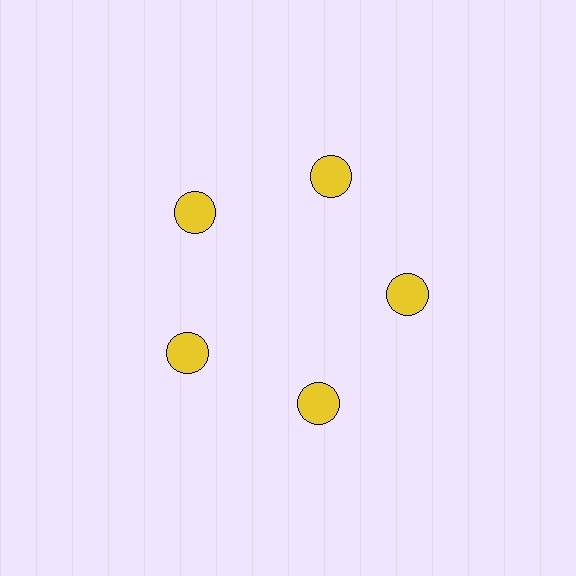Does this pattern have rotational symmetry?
Yes, this pattern has 5-fold rotational symmetry. It looks the same after rotating 72 degrees around the center.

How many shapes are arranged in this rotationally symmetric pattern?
There are 5 shapes, arranged in 5 groups of 1.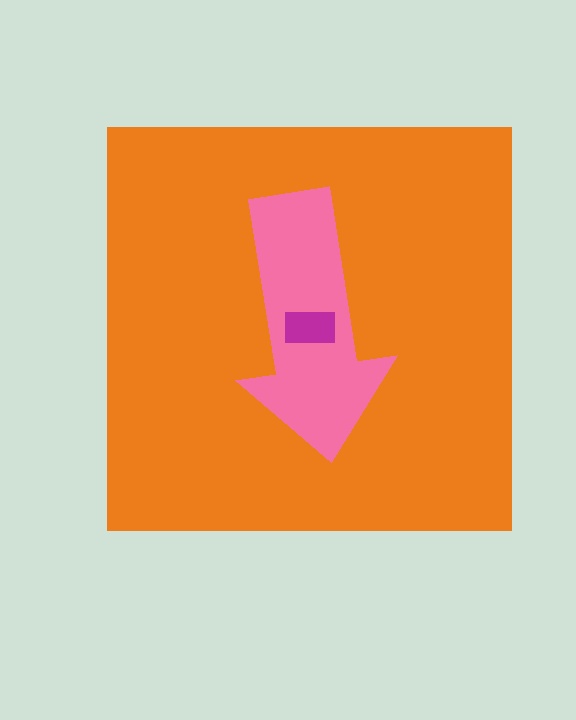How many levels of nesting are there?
3.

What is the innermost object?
The magenta rectangle.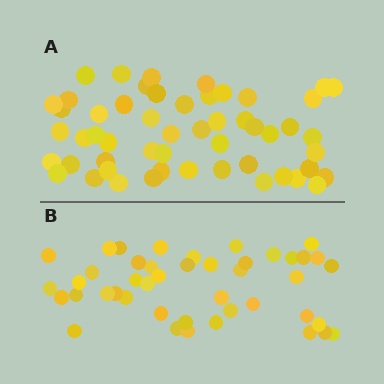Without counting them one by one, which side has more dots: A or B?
Region A (the top region) has more dots.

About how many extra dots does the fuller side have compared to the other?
Region A has roughly 8 or so more dots than region B.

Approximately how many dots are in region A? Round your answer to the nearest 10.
About 50 dots. (The exact count is 53, which rounds to 50.)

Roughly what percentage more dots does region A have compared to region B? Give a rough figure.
About 20% more.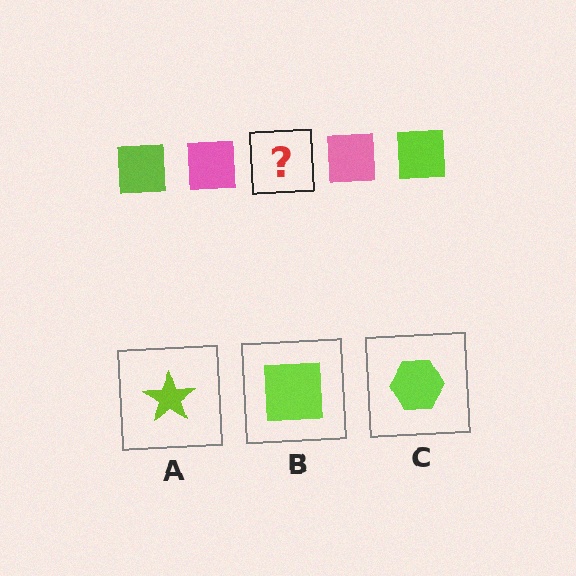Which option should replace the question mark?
Option B.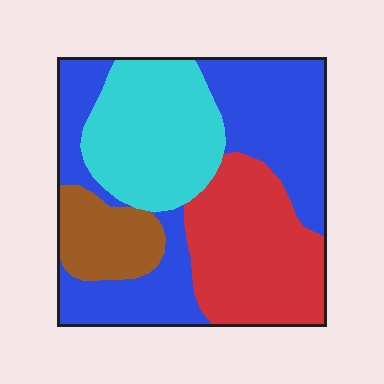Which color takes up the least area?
Brown, at roughly 10%.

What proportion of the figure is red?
Red takes up between a sixth and a third of the figure.